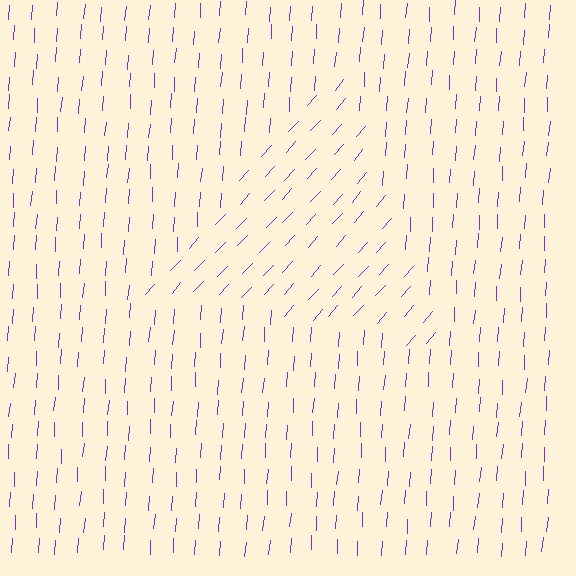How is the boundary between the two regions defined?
The boundary is defined purely by a change in line orientation (approximately 38 degrees difference). All lines are the same color and thickness.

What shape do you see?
I see a triangle.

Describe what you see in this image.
The image is filled with small purple line segments. A triangle region in the image has lines oriented differently from the surrounding lines, creating a visible texture boundary.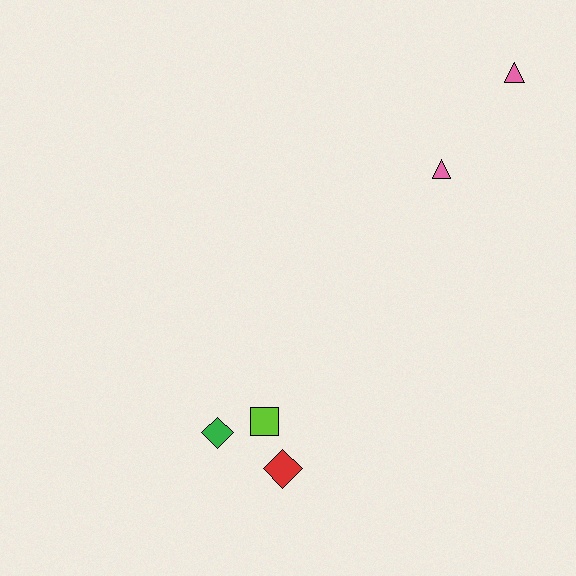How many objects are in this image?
There are 5 objects.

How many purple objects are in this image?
There are no purple objects.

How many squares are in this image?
There is 1 square.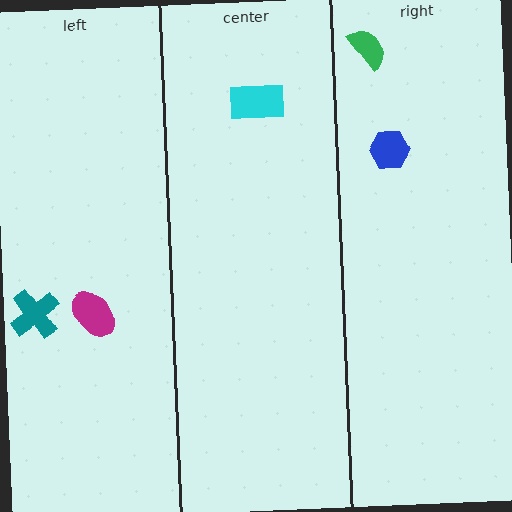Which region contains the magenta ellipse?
The left region.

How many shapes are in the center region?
1.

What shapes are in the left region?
The magenta ellipse, the teal cross.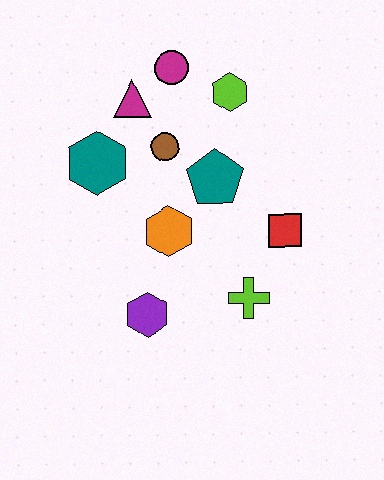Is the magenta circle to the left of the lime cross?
Yes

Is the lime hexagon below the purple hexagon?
No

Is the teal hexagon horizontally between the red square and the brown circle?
No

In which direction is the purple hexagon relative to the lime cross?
The purple hexagon is to the left of the lime cross.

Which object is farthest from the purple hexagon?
The magenta circle is farthest from the purple hexagon.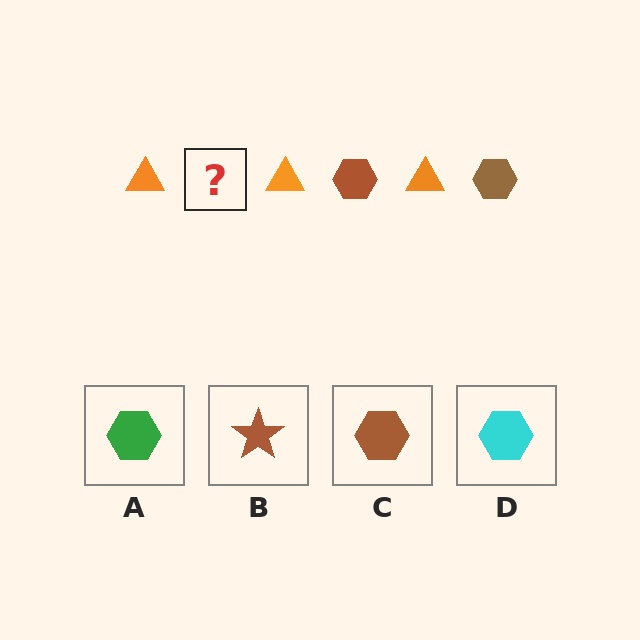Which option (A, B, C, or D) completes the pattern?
C.